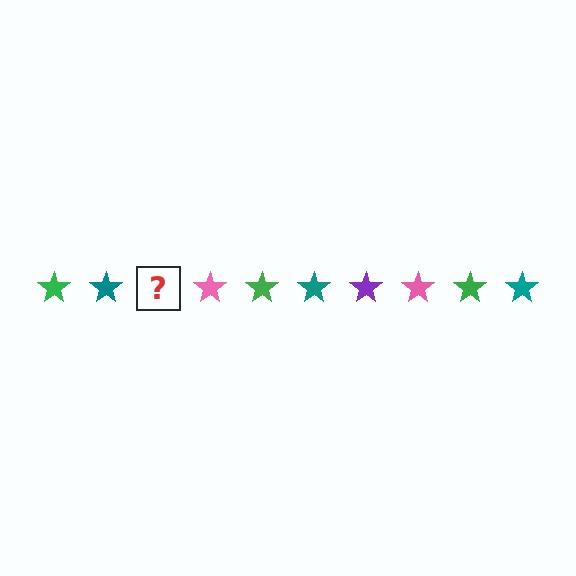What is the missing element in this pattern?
The missing element is a purple star.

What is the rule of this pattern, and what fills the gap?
The rule is that the pattern cycles through green, teal, purple, pink stars. The gap should be filled with a purple star.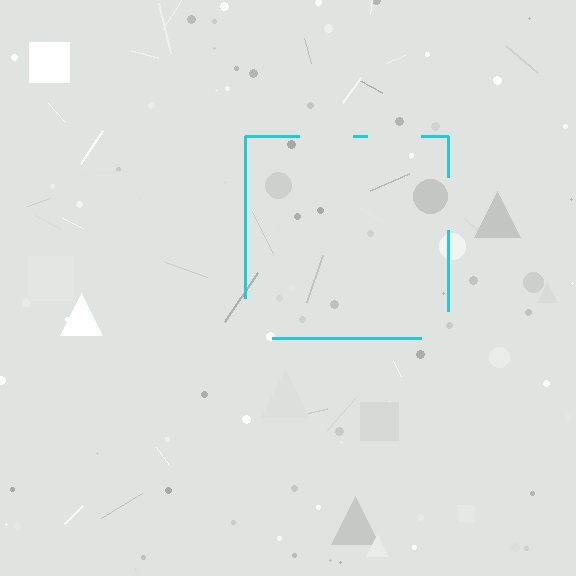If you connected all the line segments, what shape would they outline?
They would outline a square.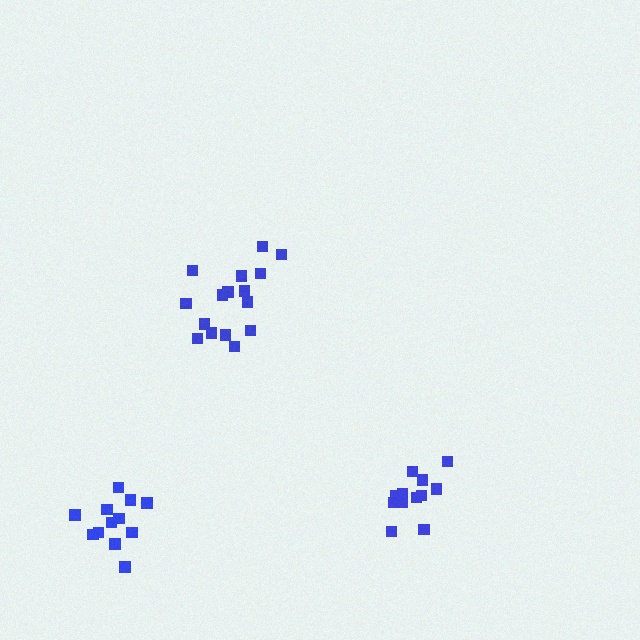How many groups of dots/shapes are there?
There are 3 groups.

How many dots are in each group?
Group 1: 12 dots, Group 2: 16 dots, Group 3: 12 dots (40 total).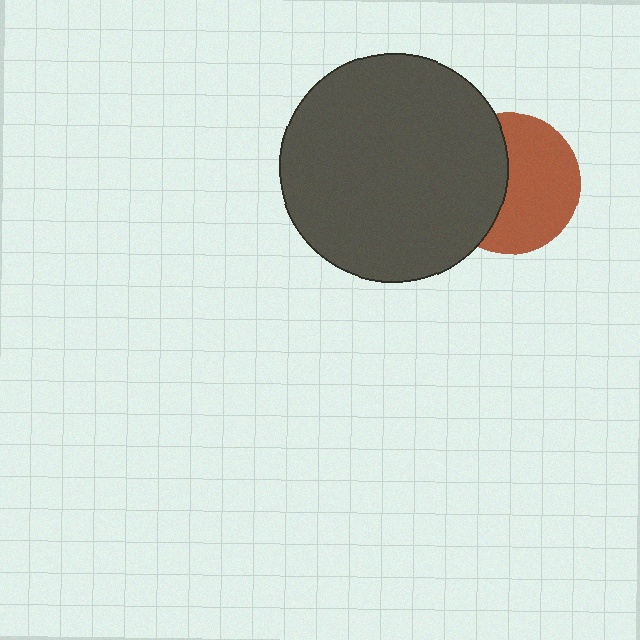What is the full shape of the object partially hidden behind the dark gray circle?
The partially hidden object is a brown circle.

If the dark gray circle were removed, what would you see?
You would see the complete brown circle.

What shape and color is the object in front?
The object in front is a dark gray circle.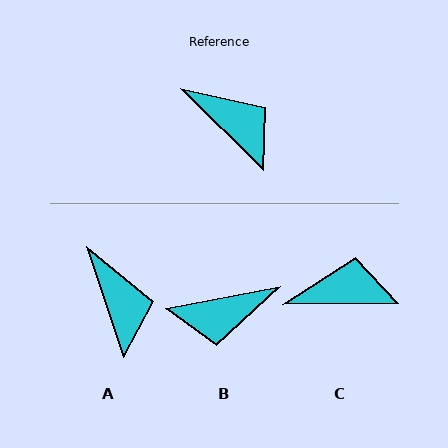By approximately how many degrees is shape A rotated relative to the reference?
Approximately 26 degrees clockwise.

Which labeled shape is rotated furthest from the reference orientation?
B, about 124 degrees away.